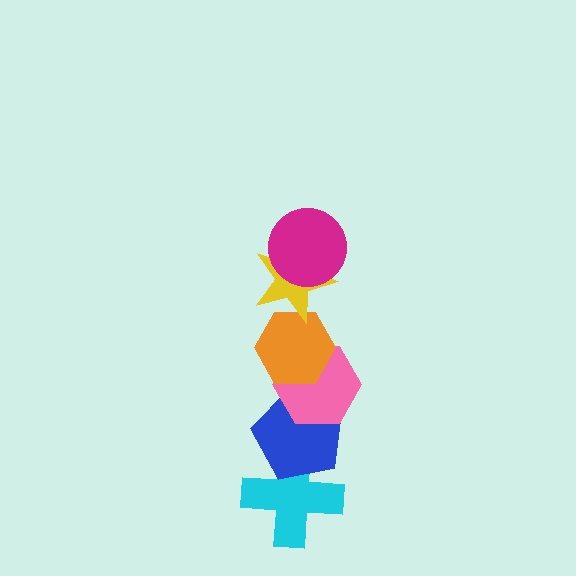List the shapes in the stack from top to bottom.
From top to bottom: the magenta circle, the yellow star, the orange hexagon, the pink hexagon, the blue pentagon, the cyan cross.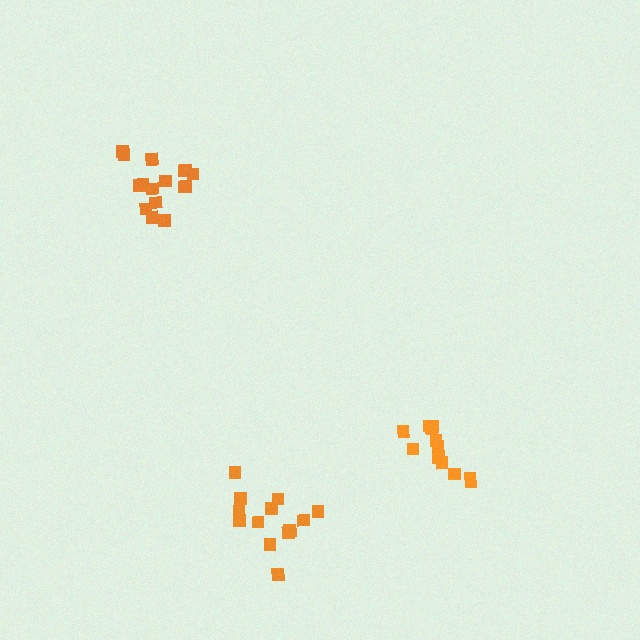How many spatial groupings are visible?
There are 3 spatial groupings.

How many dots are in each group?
Group 1: 16 dots, Group 2: 12 dots, Group 3: 13 dots (41 total).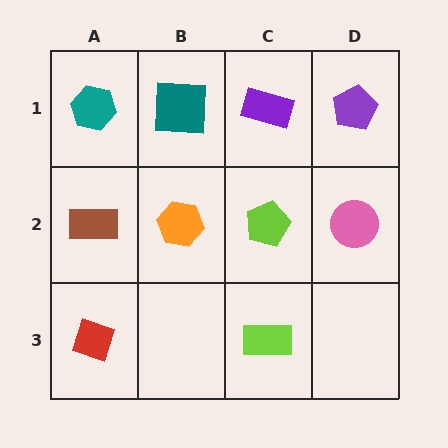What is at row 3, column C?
A lime rectangle.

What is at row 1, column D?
A purple pentagon.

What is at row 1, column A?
A teal hexagon.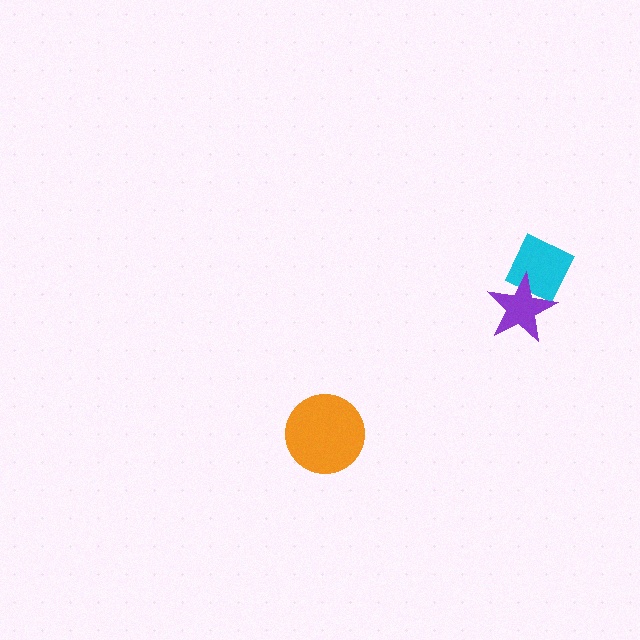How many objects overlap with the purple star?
1 object overlaps with the purple star.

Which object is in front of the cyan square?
The purple star is in front of the cyan square.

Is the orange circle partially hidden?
No, no other shape covers it.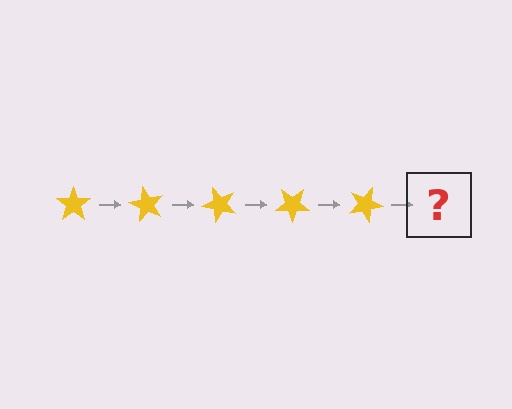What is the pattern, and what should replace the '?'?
The pattern is that the star rotates 60 degrees each step. The '?' should be a yellow star rotated 300 degrees.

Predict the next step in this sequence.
The next step is a yellow star rotated 300 degrees.